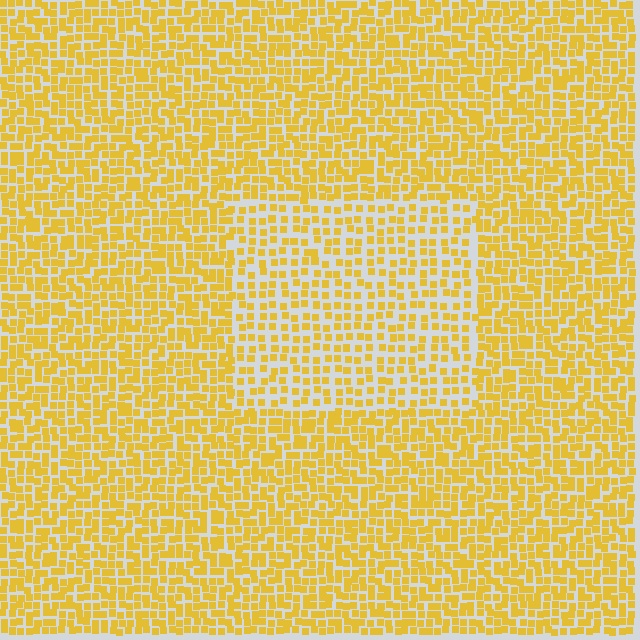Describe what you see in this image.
The image contains small yellow elements arranged at two different densities. A rectangle-shaped region is visible where the elements are less densely packed than the surrounding area.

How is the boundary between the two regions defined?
The boundary is defined by a change in element density (approximately 1.6x ratio). All elements are the same color, size, and shape.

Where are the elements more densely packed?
The elements are more densely packed outside the rectangle boundary.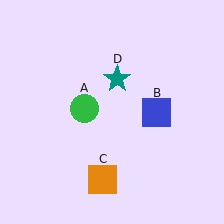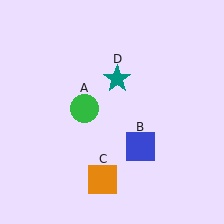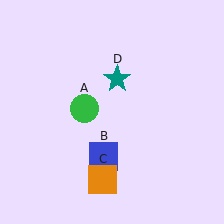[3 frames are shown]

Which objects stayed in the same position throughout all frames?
Green circle (object A) and orange square (object C) and teal star (object D) remained stationary.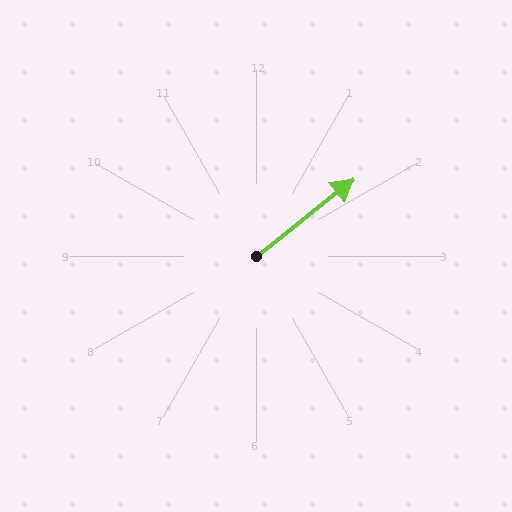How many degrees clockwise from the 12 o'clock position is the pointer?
Approximately 52 degrees.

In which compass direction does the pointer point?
Northeast.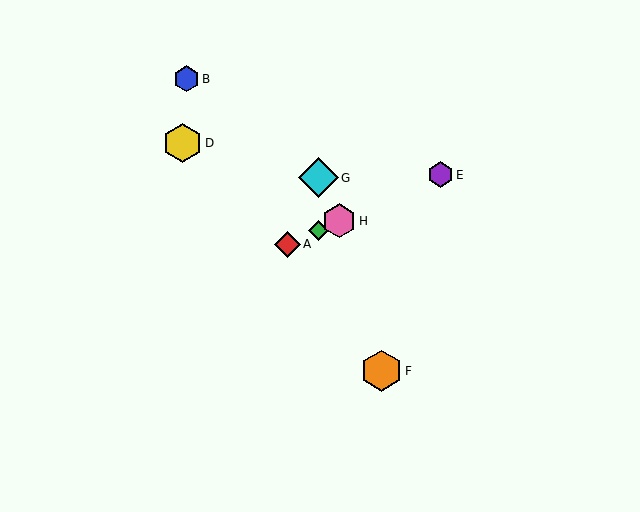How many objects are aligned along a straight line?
4 objects (A, C, E, H) are aligned along a straight line.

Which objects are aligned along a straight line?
Objects A, C, E, H are aligned along a straight line.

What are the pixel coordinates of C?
Object C is at (318, 230).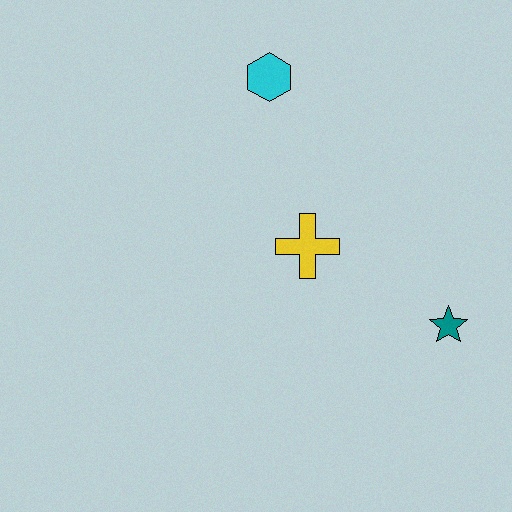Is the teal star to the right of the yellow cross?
Yes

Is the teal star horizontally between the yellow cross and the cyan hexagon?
No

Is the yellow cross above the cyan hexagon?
No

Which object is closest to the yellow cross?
The teal star is closest to the yellow cross.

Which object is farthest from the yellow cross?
The cyan hexagon is farthest from the yellow cross.